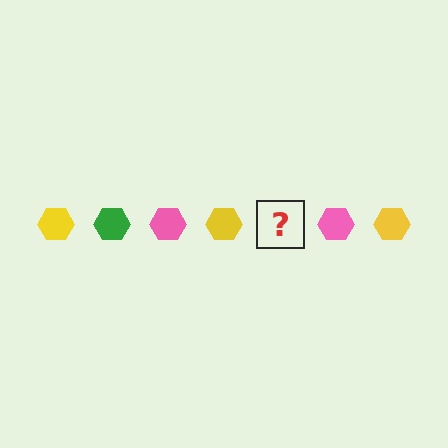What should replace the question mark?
The question mark should be replaced with a green hexagon.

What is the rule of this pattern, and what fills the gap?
The rule is that the pattern cycles through yellow, green, pink hexagons. The gap should be filled with a green hexagon.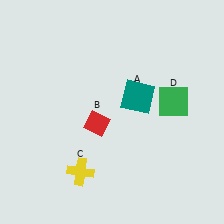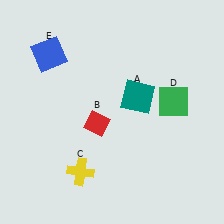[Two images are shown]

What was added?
A blue square (E) was added in Image 2.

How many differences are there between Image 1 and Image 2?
There is 1 difference between the two images.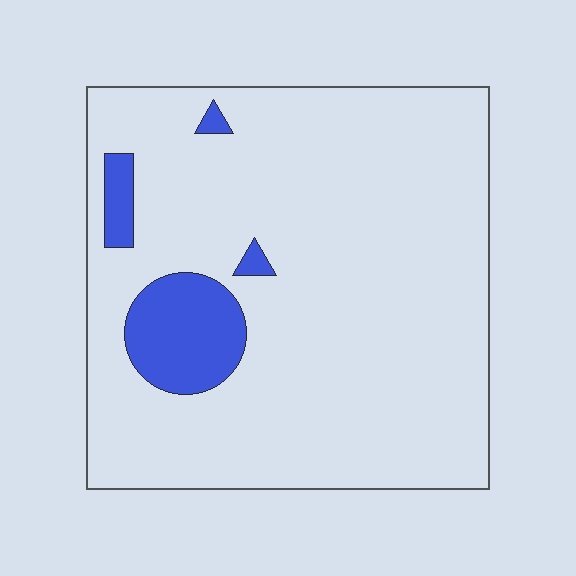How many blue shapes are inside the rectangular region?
4.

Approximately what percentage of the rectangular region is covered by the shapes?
Approximately 10%.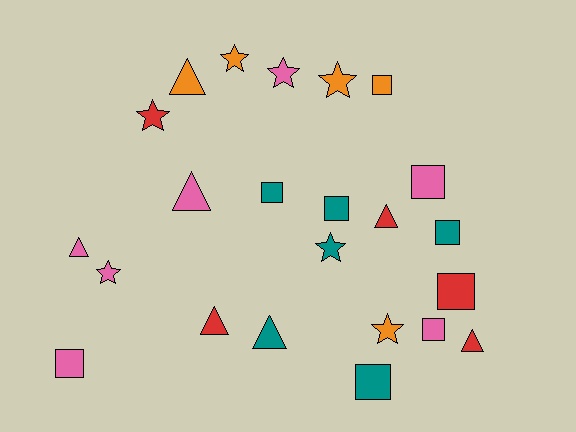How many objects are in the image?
There are 23 objects.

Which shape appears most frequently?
Square, with 9 objects.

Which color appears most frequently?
Pink, with 7 objects.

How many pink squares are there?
There are 3 pink squares.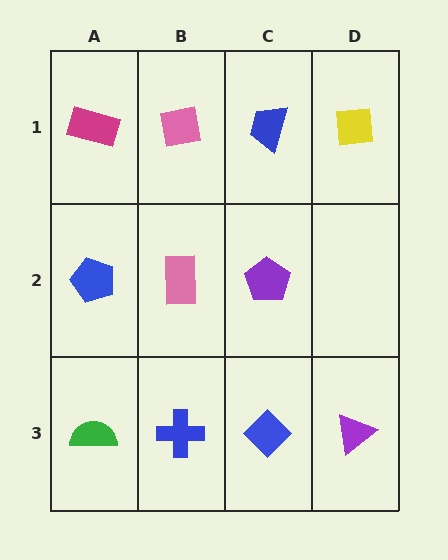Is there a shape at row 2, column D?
No, that cell is empty.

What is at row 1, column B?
A pink square.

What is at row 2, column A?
A blue pentagon.